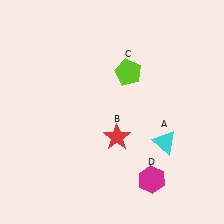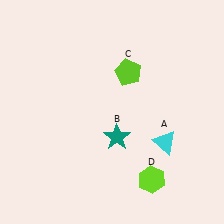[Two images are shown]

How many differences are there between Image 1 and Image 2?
There are 2 differences between the two images.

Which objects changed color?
B changed from red to teal. D changed from magenta to lime.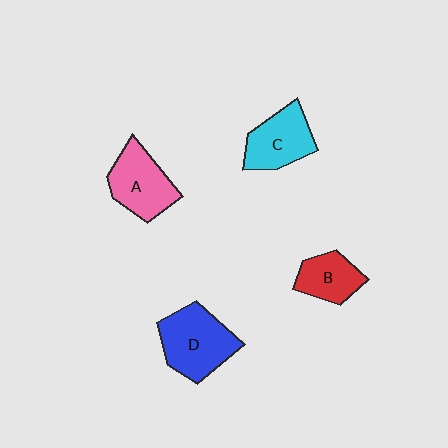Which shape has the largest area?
Shape D (blue).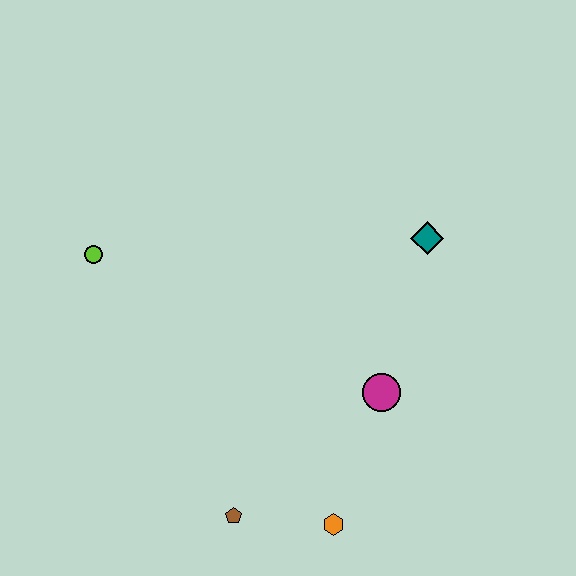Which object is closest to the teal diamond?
The magenta circle is closest to the teal diamond.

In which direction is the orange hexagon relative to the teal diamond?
The orange hexagon is below the teal diamond.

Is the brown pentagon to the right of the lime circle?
Yes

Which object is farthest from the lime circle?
The orange hexagon is farthest from the lime circle.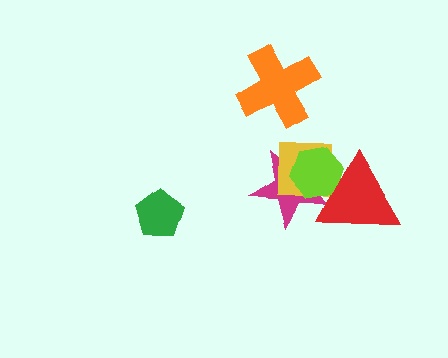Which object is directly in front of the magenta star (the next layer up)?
The yellow square is directly in front of the magenta star.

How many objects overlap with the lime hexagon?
3 objects overlap with the lime hexagon.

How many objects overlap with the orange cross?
0 objects overlap with the orange cross.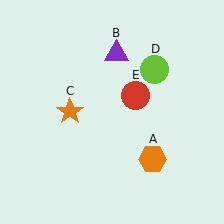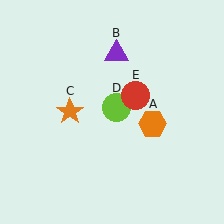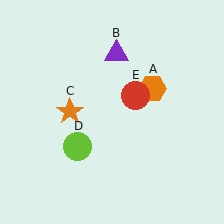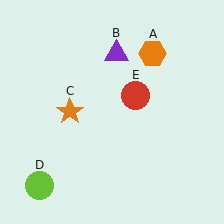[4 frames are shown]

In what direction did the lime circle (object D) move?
The lime circle (object D) moved down and to the left.